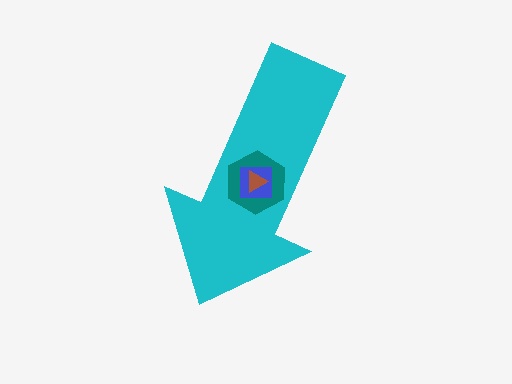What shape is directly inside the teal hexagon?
The blue square.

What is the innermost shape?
The brown triangle.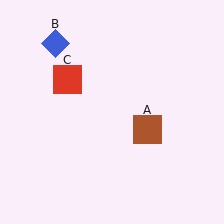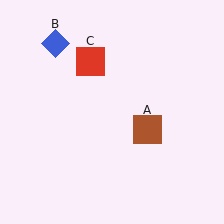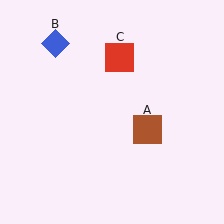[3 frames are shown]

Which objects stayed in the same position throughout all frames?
Brown square (object A) and blue diamond (object B) remained stationary.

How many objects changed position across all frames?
1 object changed position: red square (object C).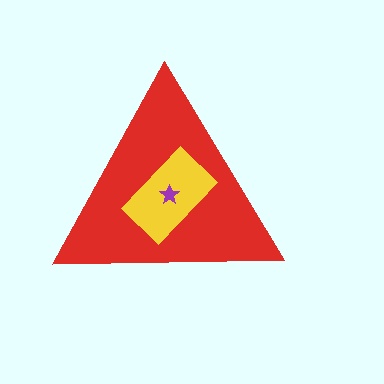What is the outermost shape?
The red triangle.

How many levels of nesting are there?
3.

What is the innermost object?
The purple star.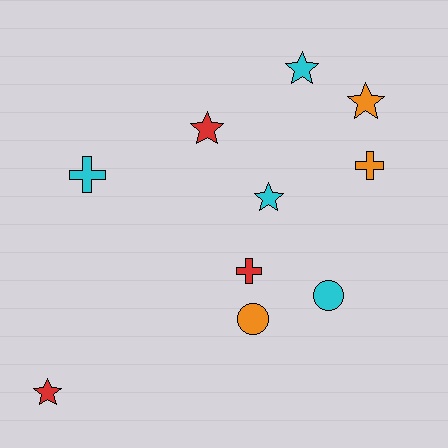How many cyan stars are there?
There are 2 cyan stars.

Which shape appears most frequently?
Star, with 5 objects.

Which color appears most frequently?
Cyan, with 4 objects.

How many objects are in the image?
There are 10 objects.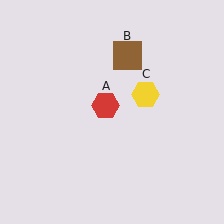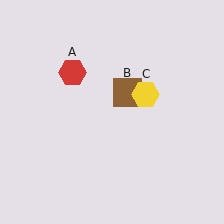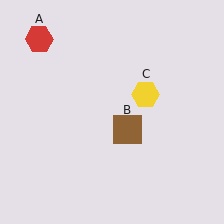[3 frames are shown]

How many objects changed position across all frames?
2 objects changed position: red hexagon (object A), brown square (object B).